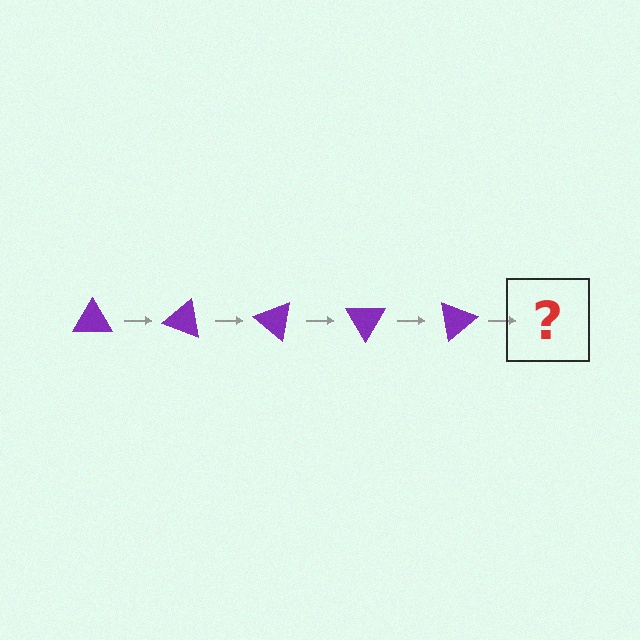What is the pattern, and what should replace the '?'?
The pattern is that the triangle rotates 20 degrees each step. The '?' should be a purple triangle rotated 100 degrees.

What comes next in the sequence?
The next element should be a purple triangle rotated 100 degrees.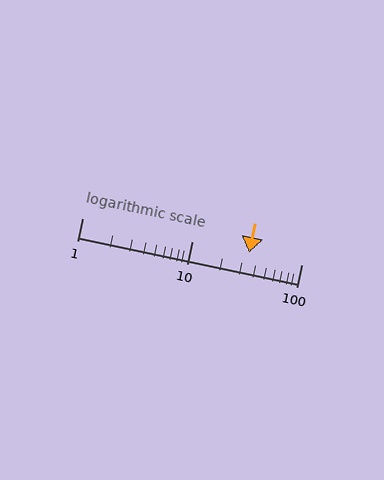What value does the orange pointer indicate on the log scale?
The pointer indicates approximately 33.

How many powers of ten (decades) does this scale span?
The scale spans 2 decades, from 1 to 100.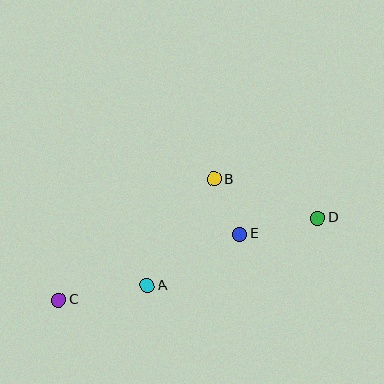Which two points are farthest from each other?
Points C and D are farthest from each other.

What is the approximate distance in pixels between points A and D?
The distance between A and D is approximately 183 pixels.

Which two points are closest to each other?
Points B and E are closest to each other.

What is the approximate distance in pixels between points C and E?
The distance between C and E is approximately 192 pixels.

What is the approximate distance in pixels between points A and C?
The distance between A and C is approximately 90 pixels.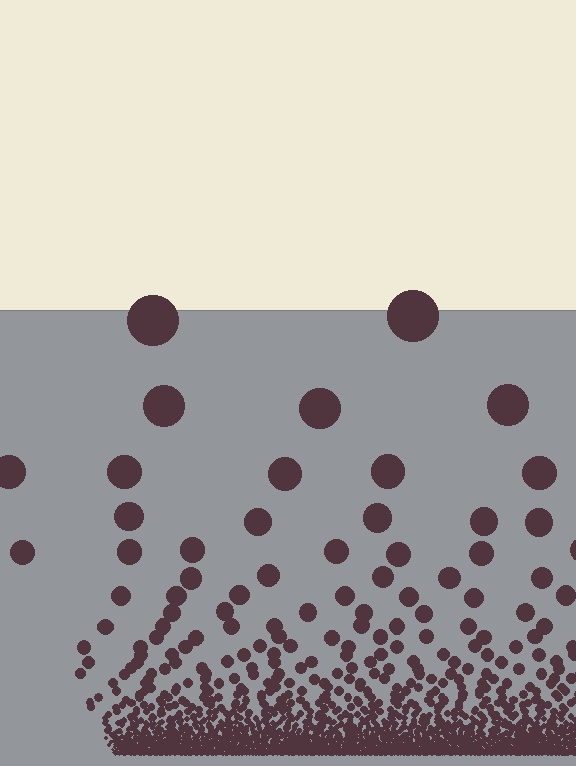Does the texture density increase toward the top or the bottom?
Density increases toward the bottom.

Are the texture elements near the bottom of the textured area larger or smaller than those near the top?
Smaller. The gradient is inverted — elements near the bottom are smaller and denser.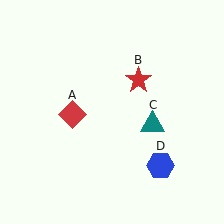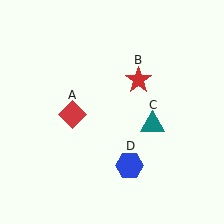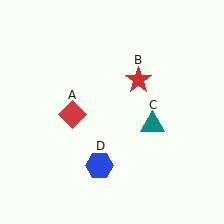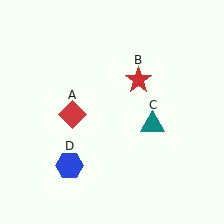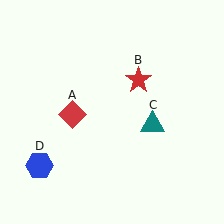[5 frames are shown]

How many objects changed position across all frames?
1 object changed position: blue hexagon (object D).